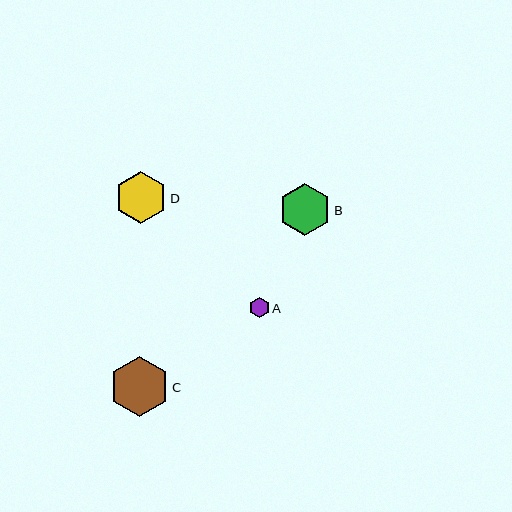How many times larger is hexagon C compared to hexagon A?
Hexagon C is approximately 3.0 times the size of hexagon A.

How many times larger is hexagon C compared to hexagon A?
Hexagon C is approximately 3.0 times the size of hexagon A.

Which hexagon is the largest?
Hexagon C is the largest with a size of approximately 60 pixels.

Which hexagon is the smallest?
Hexagon A is the smallest with a size of approximately 20 pixels.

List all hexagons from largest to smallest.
From largest to smallest: C, D, B, A.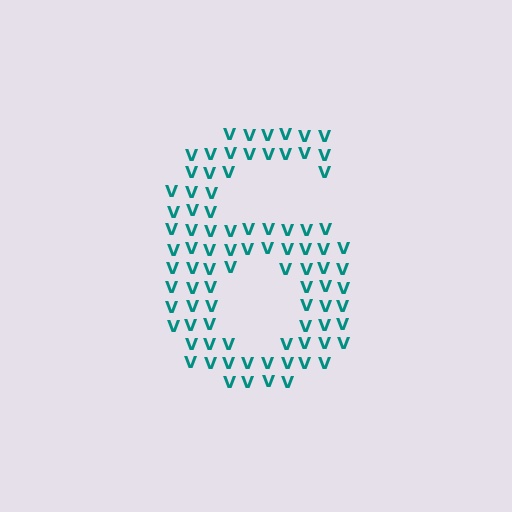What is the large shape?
The large shape is the digit 6.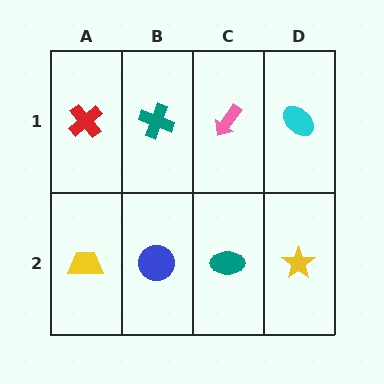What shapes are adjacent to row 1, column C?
A teal ellipse (row 2, column C), a teal cross (row 1, column B), a cyan ellipse (row 1, column D).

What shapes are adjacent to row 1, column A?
A yellow trapezoid (row 2, column A), a teal cross (row 1, column B).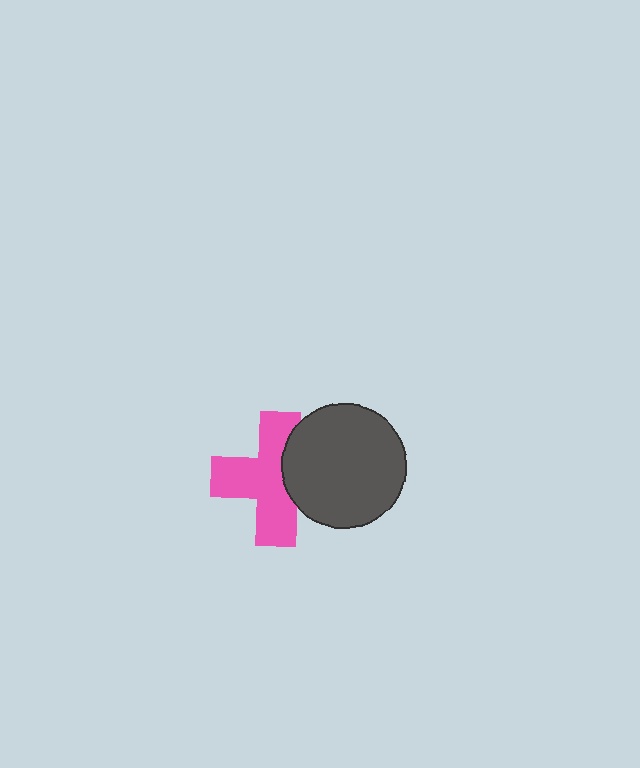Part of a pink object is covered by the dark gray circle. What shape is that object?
It is a cross.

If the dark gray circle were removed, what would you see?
You would see the complete pink cross.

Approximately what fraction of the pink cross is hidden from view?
Roughly 33% of the pink cross is hidden behind the dark gray circle.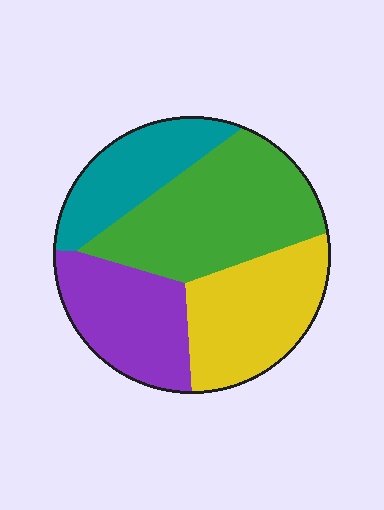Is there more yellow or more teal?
Yellow.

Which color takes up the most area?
Green, at roughly 35%.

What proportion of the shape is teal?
Teal covers 18% of the shape.